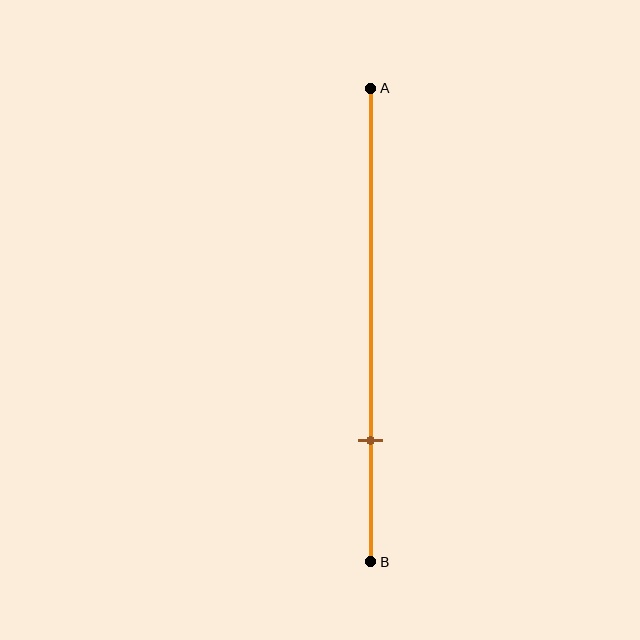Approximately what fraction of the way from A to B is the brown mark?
The brown mark is approximately 75% of the way from A to B.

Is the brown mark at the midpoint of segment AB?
No, the mark is at about 75% from A, not at the 50% midpoint.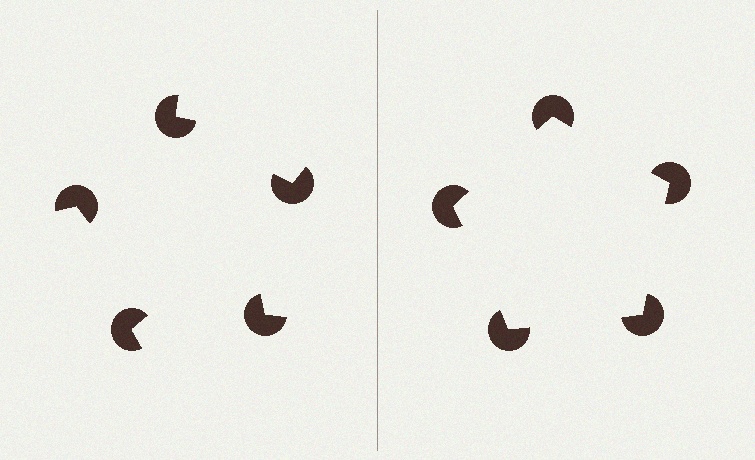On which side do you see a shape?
An illusory pentagon appears on the right side. On the left side the wedge cuts are rotated, so no coherent shape forms.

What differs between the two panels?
The pac-man discs are positioned identically on both sides; only the wedge orientations differ. On the right they align to a pentagon; on the left they are misaligned.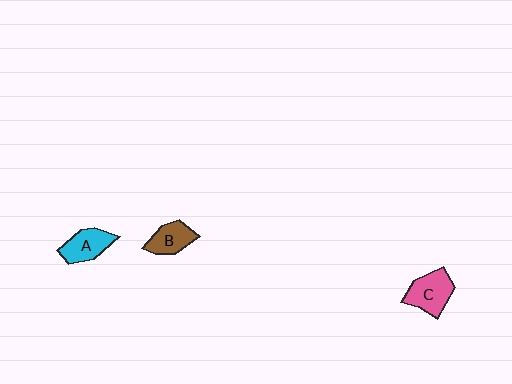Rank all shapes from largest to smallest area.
From largest to smallest: C (pink), A (cyan), B (brown).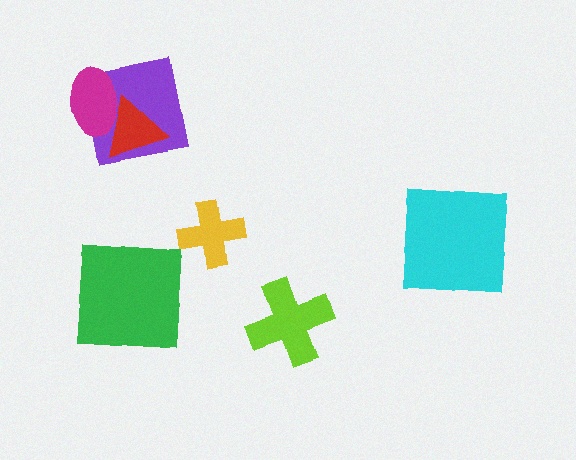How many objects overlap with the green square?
0 objects overlap with the green square.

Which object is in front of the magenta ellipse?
The red triangle is in front of the magenta ellipse.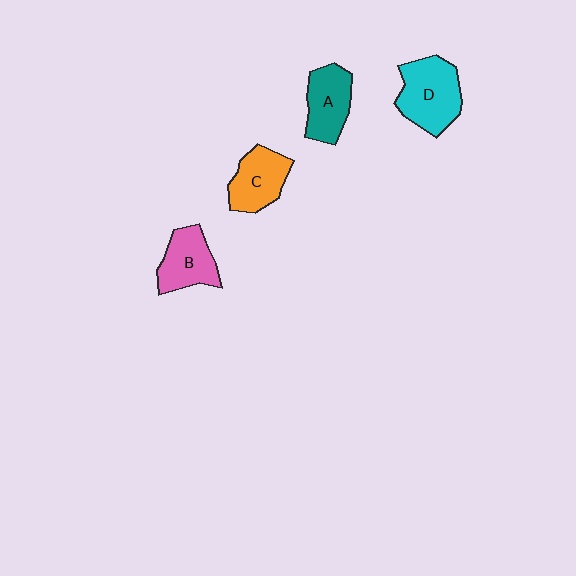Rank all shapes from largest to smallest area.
From largest to smallest: D (cyan), A (teal), B (pink), C (orange).